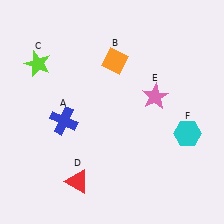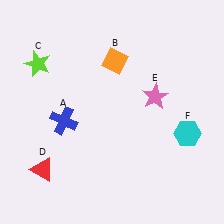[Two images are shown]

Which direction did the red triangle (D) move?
The red triangle (D) moved left.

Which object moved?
The red triangle (D) moved left.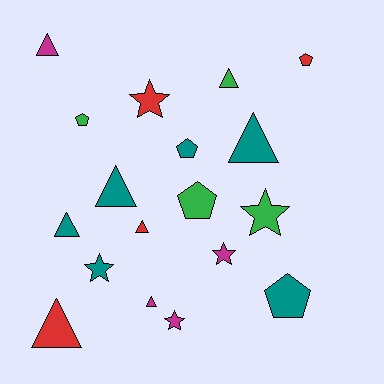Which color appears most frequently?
Teal, with 6 objects.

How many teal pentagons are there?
There are 2 teal pentagons.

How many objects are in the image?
There are 18 objects.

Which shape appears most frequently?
Triangle, with 8 objects.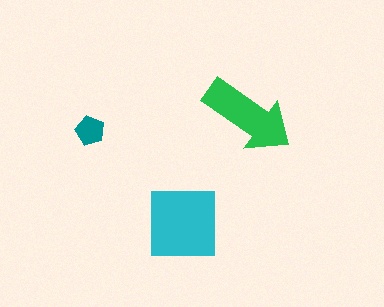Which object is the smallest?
The teal pentagon.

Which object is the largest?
The cyan square.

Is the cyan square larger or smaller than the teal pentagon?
Larger.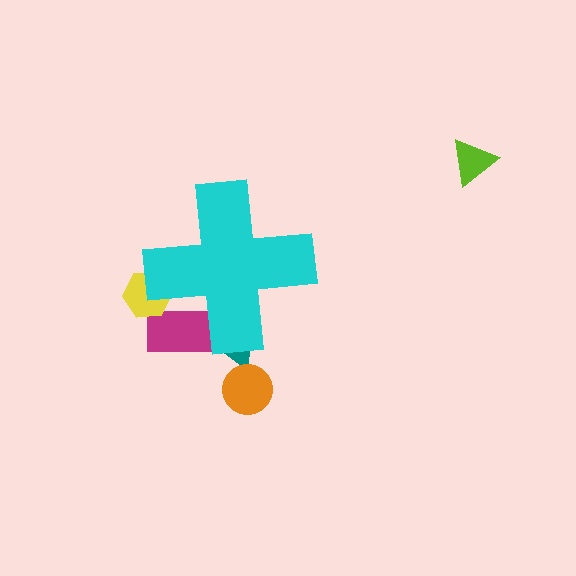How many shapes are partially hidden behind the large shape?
3 shapes are partially hidden.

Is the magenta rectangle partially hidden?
Yes, the magenta rectangle is partially hidden behind the cyan cross.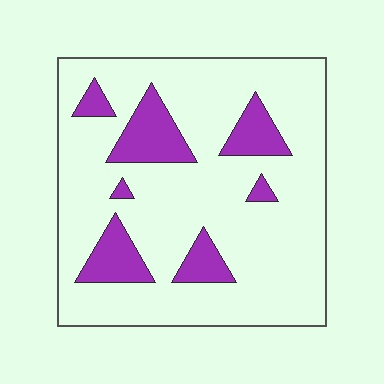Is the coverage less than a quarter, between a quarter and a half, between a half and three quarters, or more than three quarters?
Less than a quarter.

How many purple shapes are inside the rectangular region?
7.